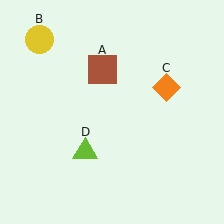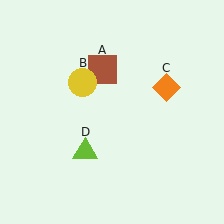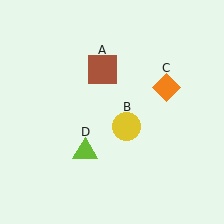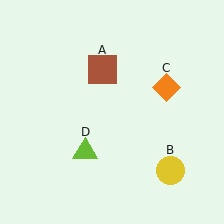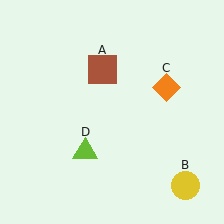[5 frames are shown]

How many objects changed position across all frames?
1 object changed position: yellow circle (object B).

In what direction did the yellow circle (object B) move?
The yellow circle (object B) moved down and to the right.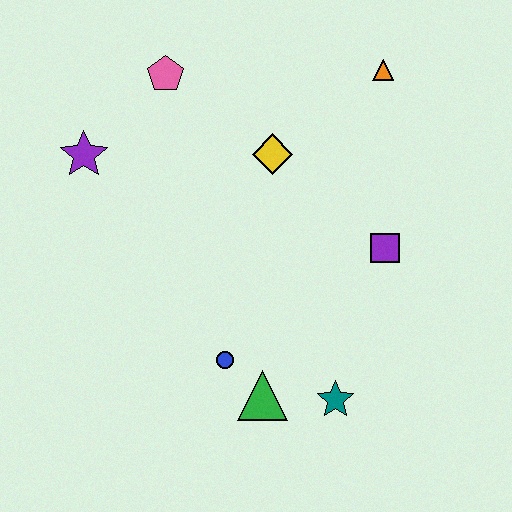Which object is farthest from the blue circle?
The orange triangle is farthest from the blue circle.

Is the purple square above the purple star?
No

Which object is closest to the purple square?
The yellow diamond is closest to the purple square.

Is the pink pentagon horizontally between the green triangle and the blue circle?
No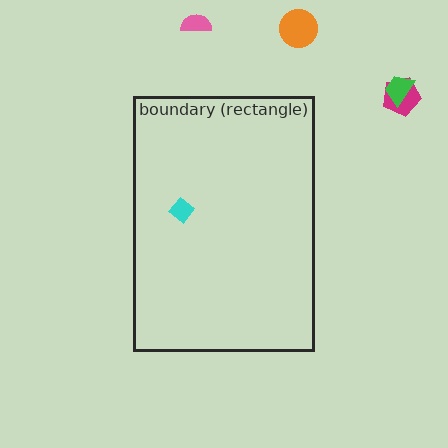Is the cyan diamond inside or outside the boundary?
Inside.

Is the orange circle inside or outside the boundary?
Outside.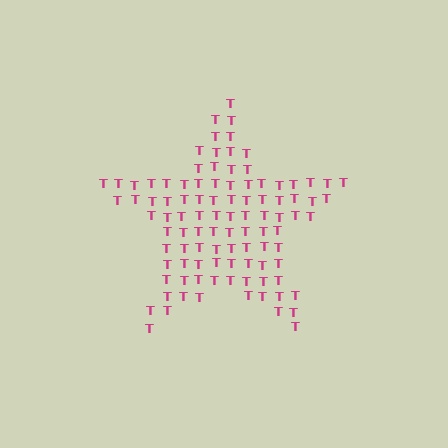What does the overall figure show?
The overall figure shows a star.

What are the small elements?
The small elements are letter T's.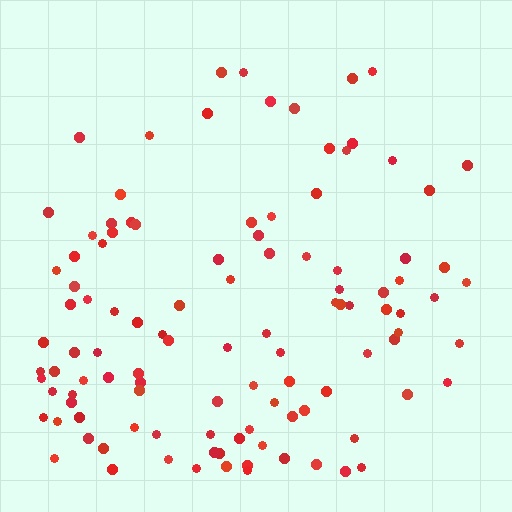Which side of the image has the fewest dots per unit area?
The top.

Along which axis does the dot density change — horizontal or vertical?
Vertical.